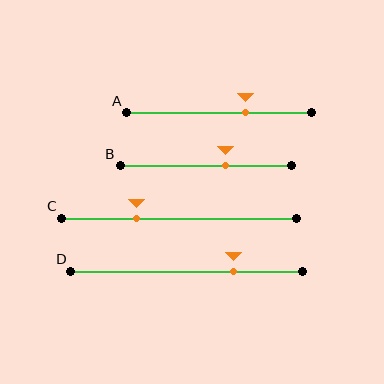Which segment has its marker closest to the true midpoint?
Segment B has its marker closest to the true midpoint.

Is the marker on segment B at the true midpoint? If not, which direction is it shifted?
No, the marker on segment B is shifted to the right by about 11% of the segment length.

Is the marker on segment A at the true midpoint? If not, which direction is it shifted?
No, the marker on segment A is shifted to the right by about 15% of the segment length.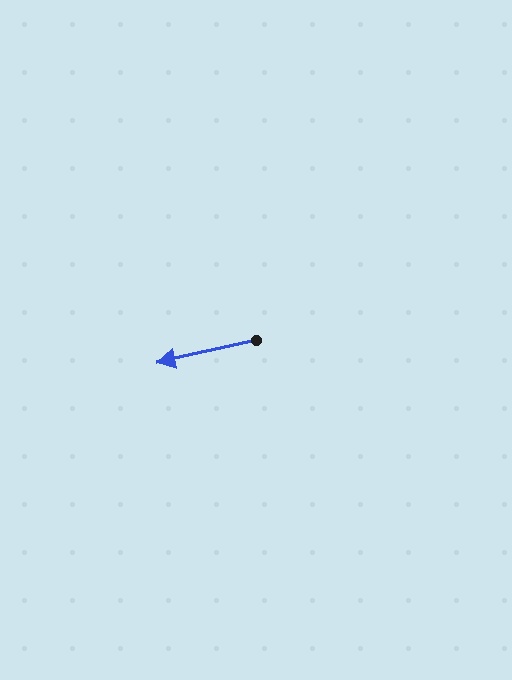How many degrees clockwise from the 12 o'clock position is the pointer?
Approximately 257 degrees.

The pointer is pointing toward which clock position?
Roughly 9 o'clock.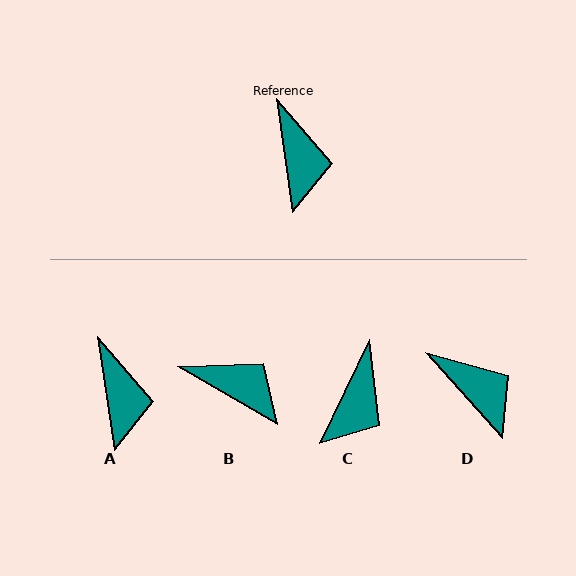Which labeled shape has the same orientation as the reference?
A.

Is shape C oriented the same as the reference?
No, it is off by about 34 degrees.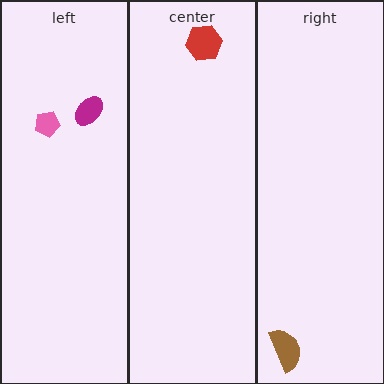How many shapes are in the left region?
2.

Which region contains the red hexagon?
The center region.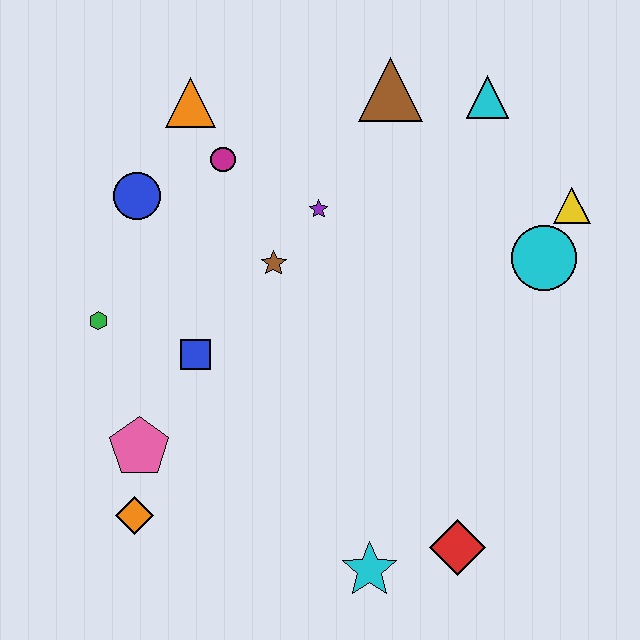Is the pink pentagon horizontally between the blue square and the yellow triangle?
No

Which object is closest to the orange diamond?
The pink pentagon is closest to the orange diamond.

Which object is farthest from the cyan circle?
The orange diamond is farthest from the cyan circle.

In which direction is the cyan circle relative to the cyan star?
The cyan circle is above the cyan star.